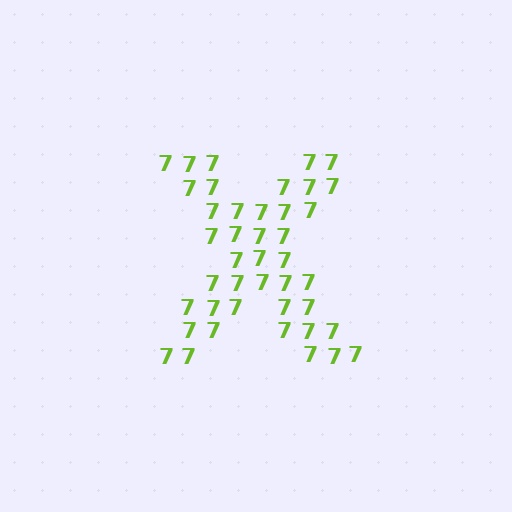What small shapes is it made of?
It is made of small digit 7's.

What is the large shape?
The large shape is the letter X.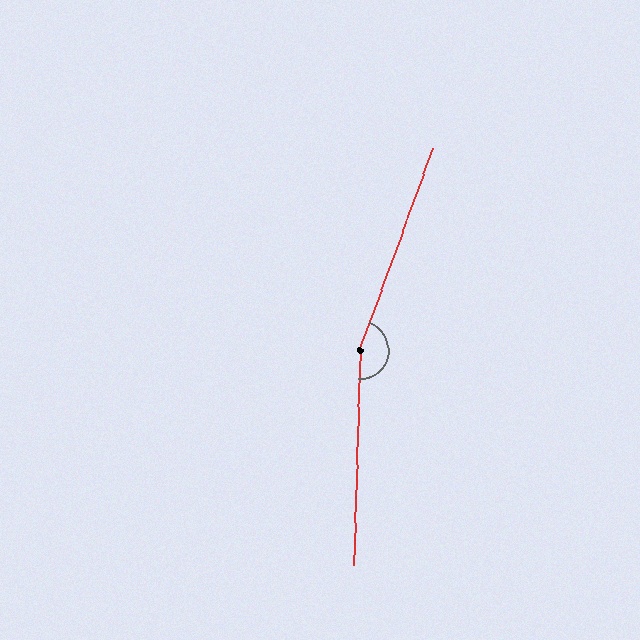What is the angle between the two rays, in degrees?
Approximately 162 degrees.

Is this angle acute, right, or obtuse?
It is obtuse.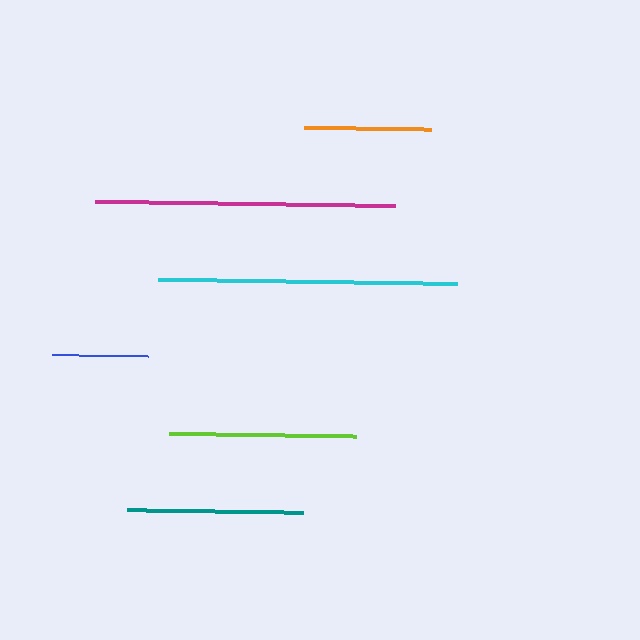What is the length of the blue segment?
The blue segment is approximately 97 pixels long.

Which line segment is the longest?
The magenta line is the longest at approximately 300 pixels.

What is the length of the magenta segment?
The magenta segment is approximately 300 pixels long.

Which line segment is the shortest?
The blue line is the shortest at approximately 97 pixels.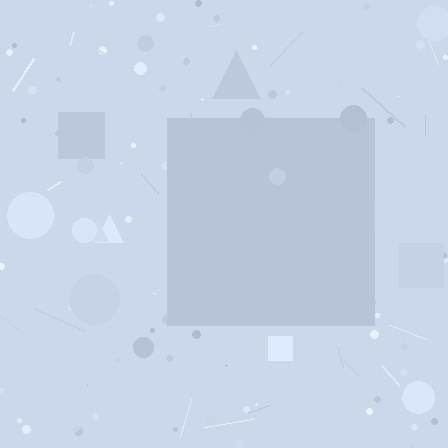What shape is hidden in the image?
A square is hidden in the image.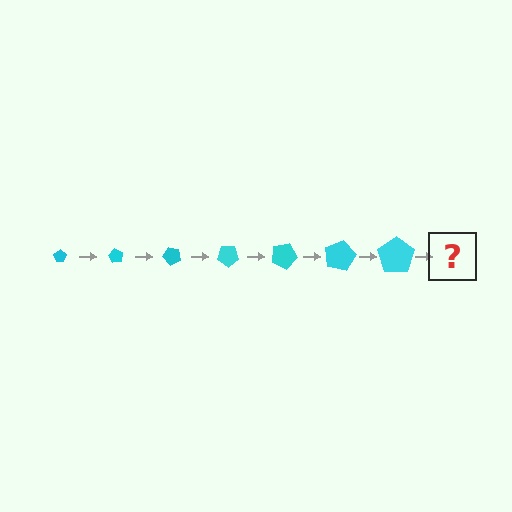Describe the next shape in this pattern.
It should be a pentagon, larger than the previous one and rotated 420 degrees from the start.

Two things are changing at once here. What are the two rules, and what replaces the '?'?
The two rules are that the pentagon grows larger each step and it rotates 60 degrees each step. The '?' should be a pentagon, larger than the previous one and rotated 420 degrees from the start.